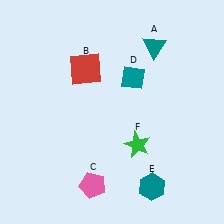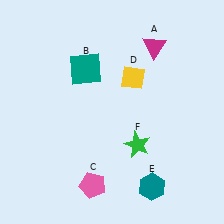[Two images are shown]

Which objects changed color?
A changed from teal to magenta. B changed from red to teal. D changed from teal to yellow.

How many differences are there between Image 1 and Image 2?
There are 3 differences between the two images.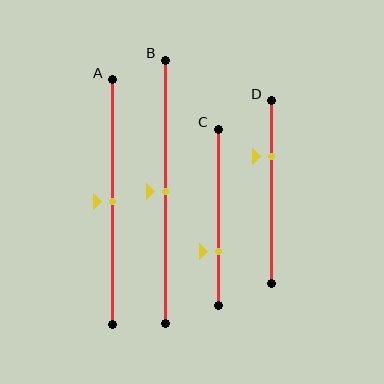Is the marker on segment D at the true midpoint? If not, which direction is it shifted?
No, the marker on segment D is shifted upward by about 19% of the segment length.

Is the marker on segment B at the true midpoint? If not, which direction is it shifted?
Yes, the marker on segment B is at the true midpoint.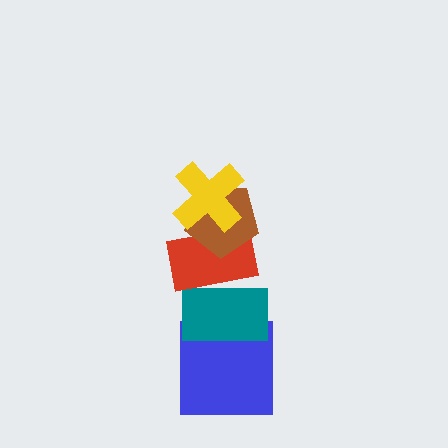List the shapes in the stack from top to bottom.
From top to bottom: the yellow cross, the brown pentagon, the red rectangle, the teal rectangle, the blue square.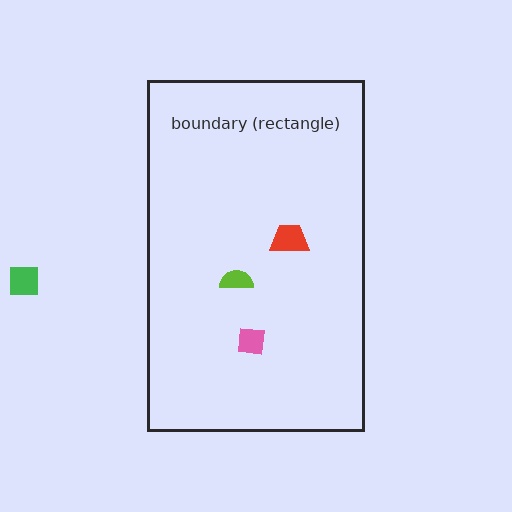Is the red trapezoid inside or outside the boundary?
Inside.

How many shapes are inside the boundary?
3 inside, 1 outside.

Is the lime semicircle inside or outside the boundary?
Inside.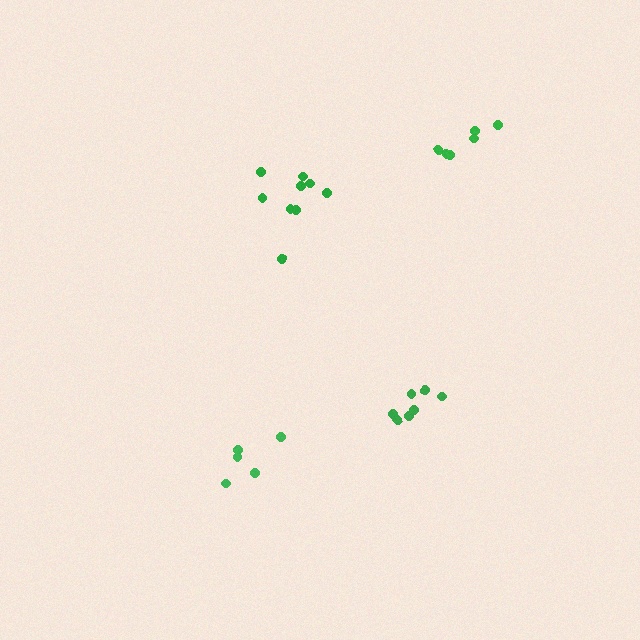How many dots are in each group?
Group 1: 7 dots, Group 2: 9 dots, Group 3: 5 dots, Group 4: 6 dots (27 total).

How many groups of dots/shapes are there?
There are 4 groups.